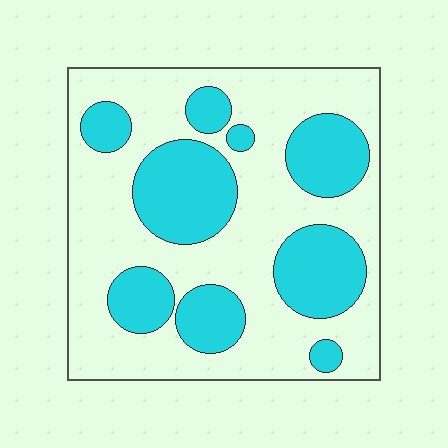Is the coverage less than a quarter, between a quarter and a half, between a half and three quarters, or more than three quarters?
Between a quarter and a half.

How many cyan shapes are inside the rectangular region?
9.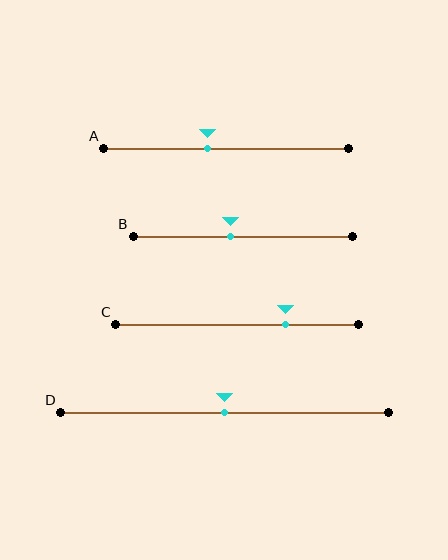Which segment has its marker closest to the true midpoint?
Segment D has its marker closest to the true midpoint.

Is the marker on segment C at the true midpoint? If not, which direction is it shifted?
No, the marker on segment C is shifted to the right by about 20% of the segment length.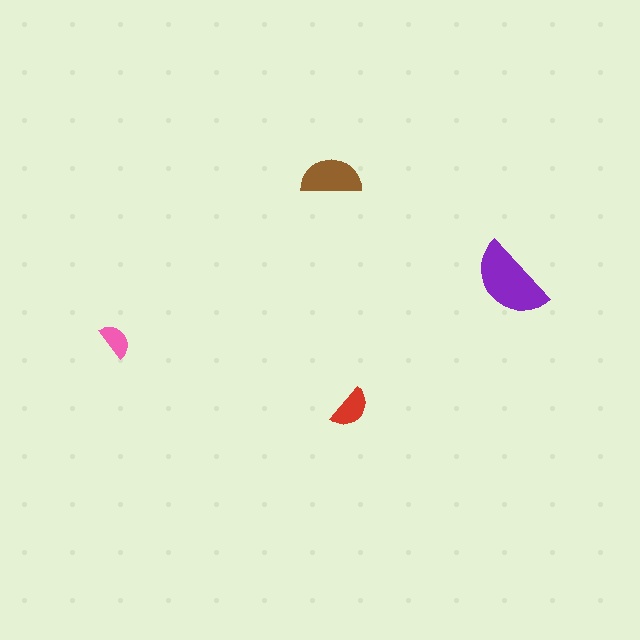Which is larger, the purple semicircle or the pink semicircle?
The purple one.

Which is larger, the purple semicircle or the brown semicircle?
The purple one.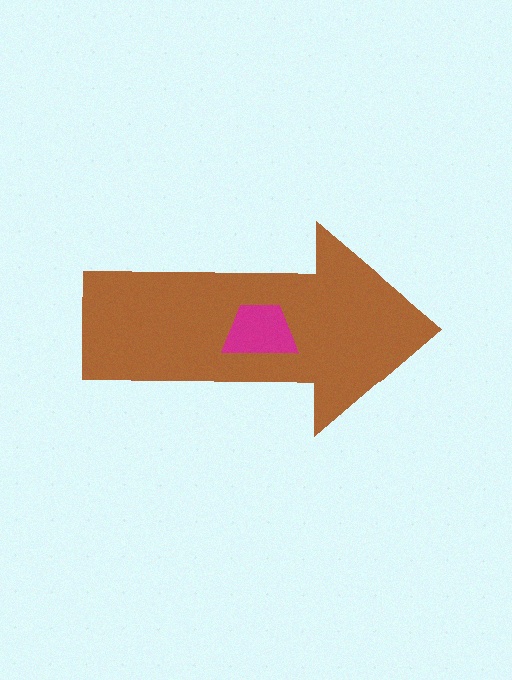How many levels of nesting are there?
2.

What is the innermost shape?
The magenta trapezoid.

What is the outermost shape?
The brown arrow.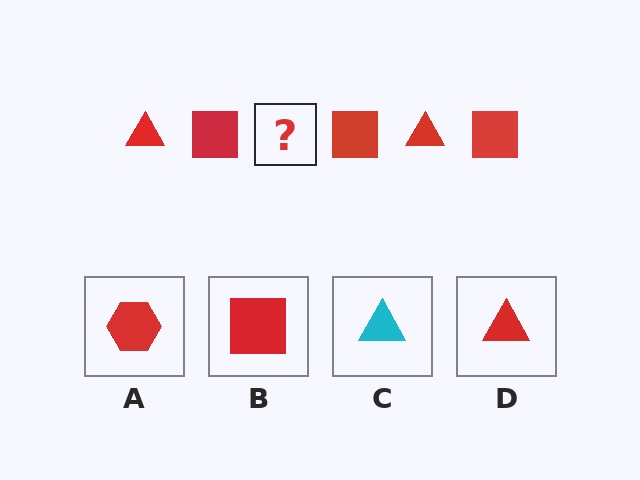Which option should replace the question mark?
Option D.